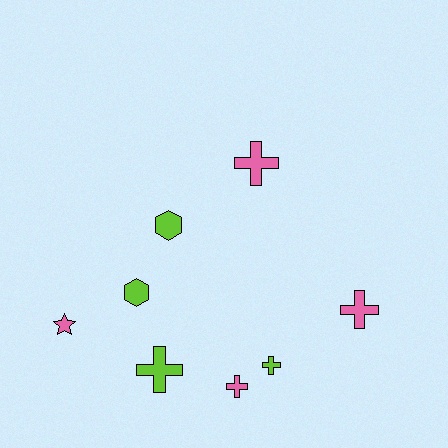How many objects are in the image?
There are 8 objects.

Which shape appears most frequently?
Cross, with 5 objects.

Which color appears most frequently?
Lime, with 4 objects.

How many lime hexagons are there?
There are 2 lime hexagons.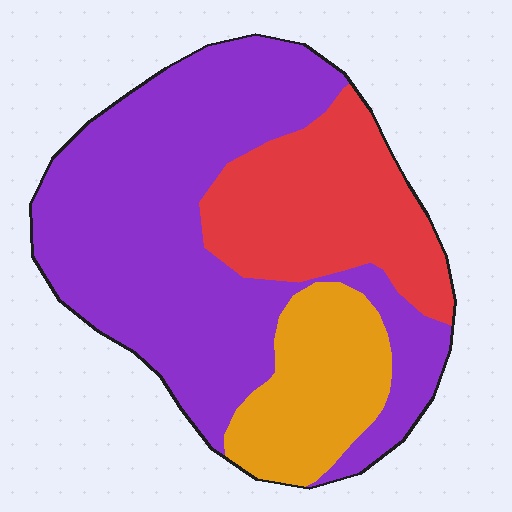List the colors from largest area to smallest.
From largest to smallest: purple, red, orange.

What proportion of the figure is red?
Red takes up about one quarter (1/4) of the figure.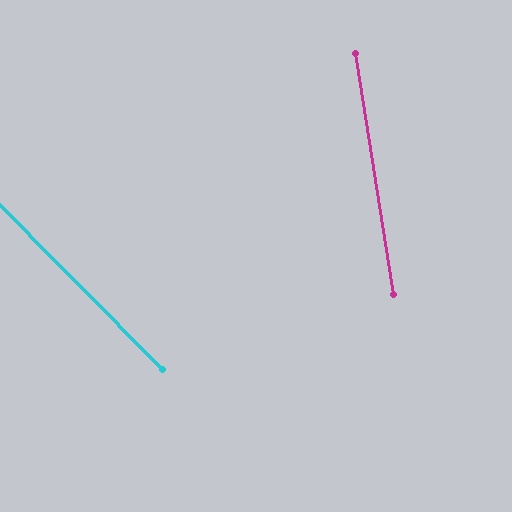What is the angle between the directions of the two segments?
Approximately 36 degrees.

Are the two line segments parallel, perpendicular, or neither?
Neither parallel nor perpendicular — they differ by about 36°.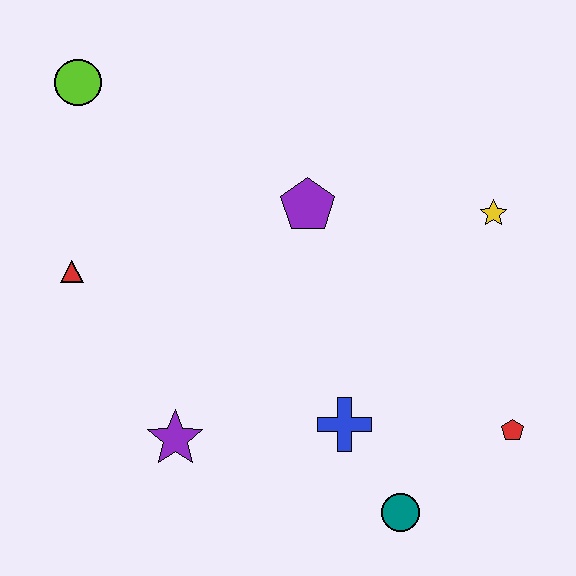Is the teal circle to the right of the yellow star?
No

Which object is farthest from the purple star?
The yellow star is farthest from the purple star.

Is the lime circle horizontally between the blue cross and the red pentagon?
No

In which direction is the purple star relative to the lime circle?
The purple star is below the lime circle.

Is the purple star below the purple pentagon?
Yes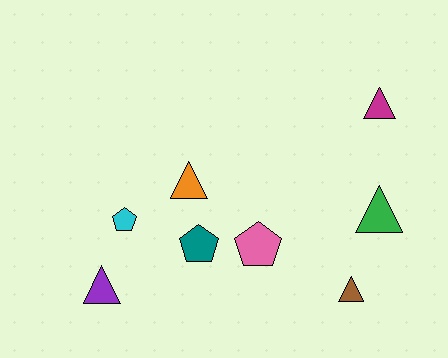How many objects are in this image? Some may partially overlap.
There are 8 objects.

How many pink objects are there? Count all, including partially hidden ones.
There is 1 pink object.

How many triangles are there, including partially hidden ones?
There are 5 triangles.